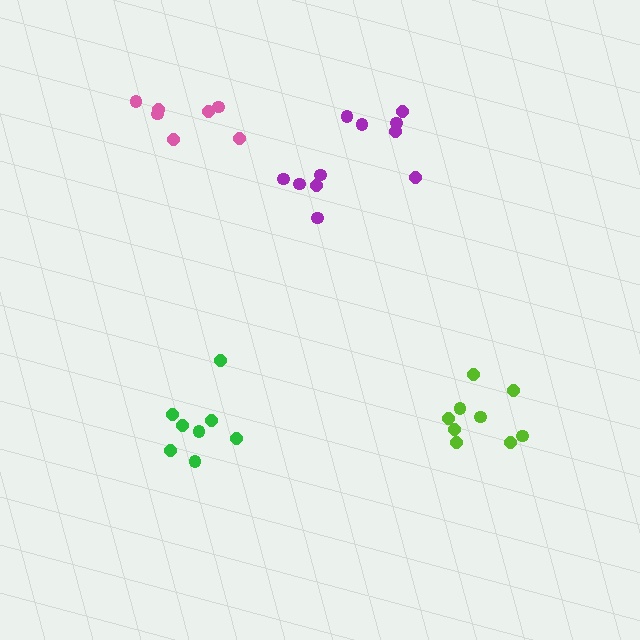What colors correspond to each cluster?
The clusters are colored: green, pink, purple, lime.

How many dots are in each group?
Group 1: 8 dots, Group 2: 7 dots, Group 3: 11 dots, Group 4: 9 dots (35 total).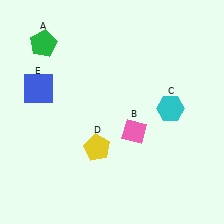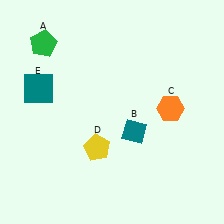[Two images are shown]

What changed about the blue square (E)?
In Image 1, E is blue. In Image 2, it changed to teal.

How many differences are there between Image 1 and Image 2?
There are 3 differences between the two images.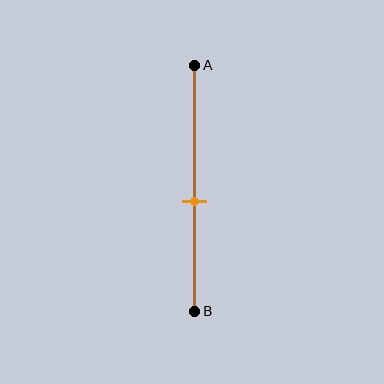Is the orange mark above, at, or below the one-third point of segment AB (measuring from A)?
The orange mark is below the one-third point of segment AB.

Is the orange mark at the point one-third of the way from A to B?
No, the mark is at about 55% from A, not at the 33% one-third point.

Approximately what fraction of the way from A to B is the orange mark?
The orange mark is approximately 55% of the way from A to B.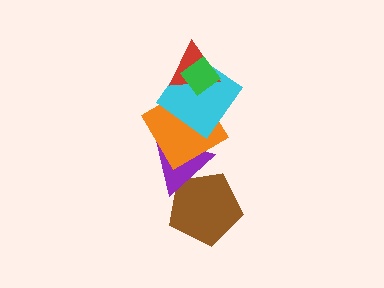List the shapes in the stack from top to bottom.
From top to bottom: the green diamond, the red triangle, the cyan diamond, the orange diamond, the purple triangle, the brown pentagon.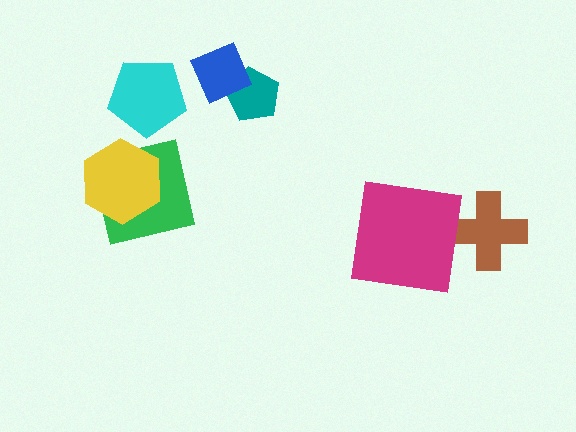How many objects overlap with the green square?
1 object overlaps with the green square.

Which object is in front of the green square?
The yellow hexagon is in front of the green square.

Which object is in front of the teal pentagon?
The blue diamond is in front of the teal pentagon.